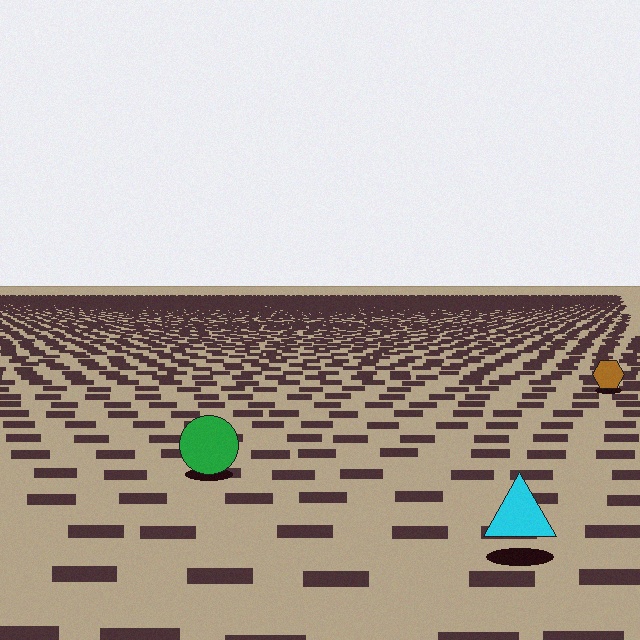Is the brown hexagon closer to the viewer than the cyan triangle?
No. The cyan triangle is closer — you can tell from the texture gradient: the ground texture is coarser near it.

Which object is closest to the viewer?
The cyan triangle is closest. The texture marks near it are larger and more spread out.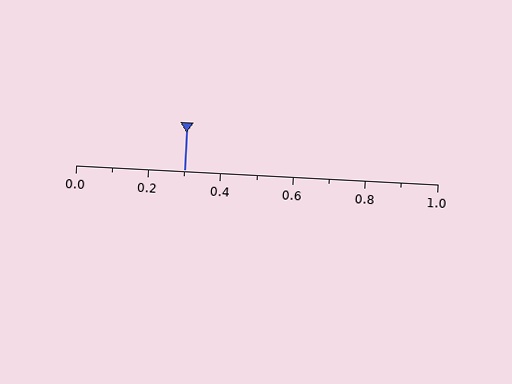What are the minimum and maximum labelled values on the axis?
The axis runs from 0.0 to 1.0.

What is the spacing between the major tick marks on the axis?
The major ticks are spaced 0.2 apart.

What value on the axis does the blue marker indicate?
The marker indicates approximately 0.3.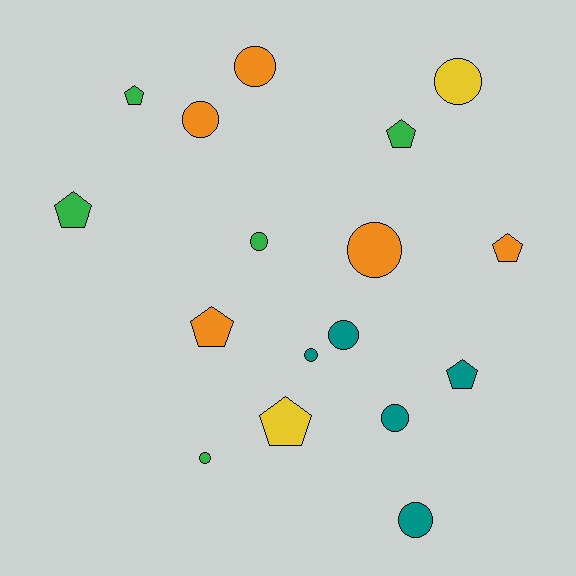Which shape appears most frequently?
Circle, with 10 objects.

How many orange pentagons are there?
There are 2 orange pentagons.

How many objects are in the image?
There are 17 objects.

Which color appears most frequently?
Teal, with 5 objects.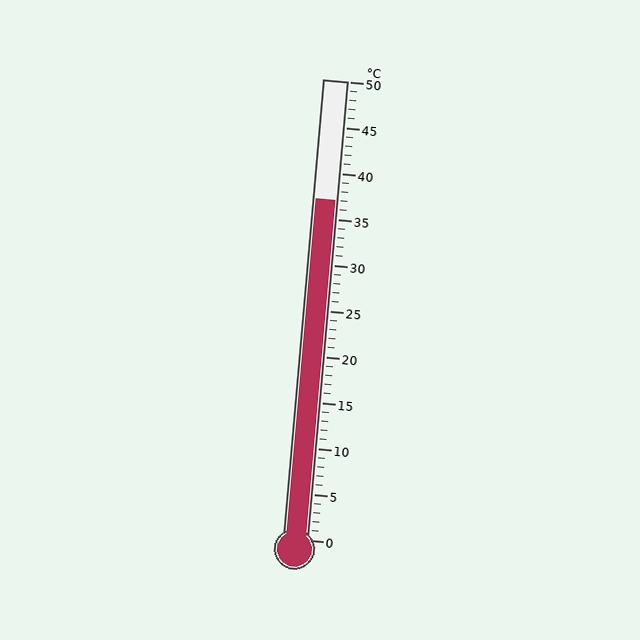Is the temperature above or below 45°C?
The temperature is below 45°C.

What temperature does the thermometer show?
The thermometer shows approximately 37°C.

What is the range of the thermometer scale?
The thermometer scale ranges from 0°C to 50°C.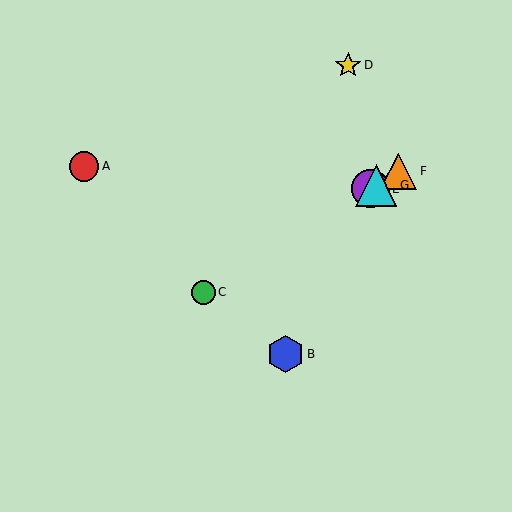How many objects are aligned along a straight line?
4 objects (C, E, F, G) are aligned along a straight line.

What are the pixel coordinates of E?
Object E is at (370, 189).